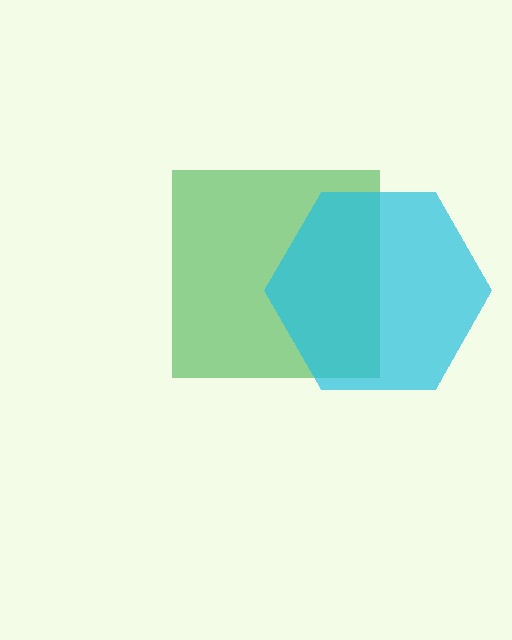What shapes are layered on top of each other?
The layered shapes are: a green square, a cyan hexagon.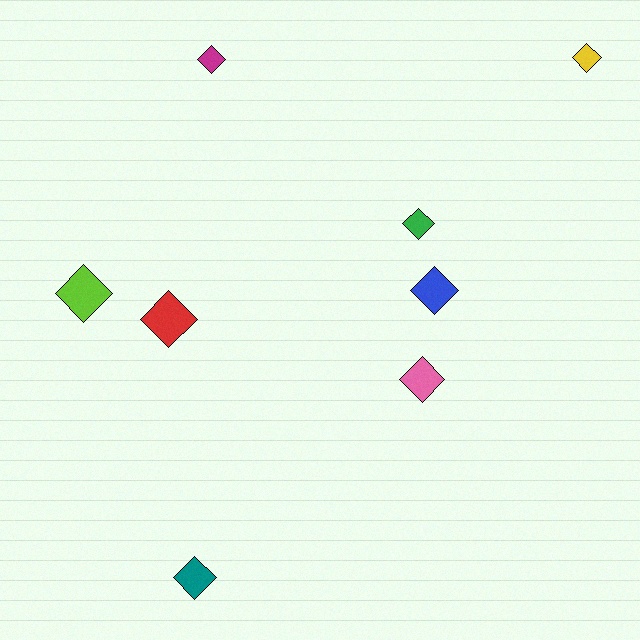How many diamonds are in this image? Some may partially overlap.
There are 8 diamonds.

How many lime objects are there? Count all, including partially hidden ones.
There is 1 lime object.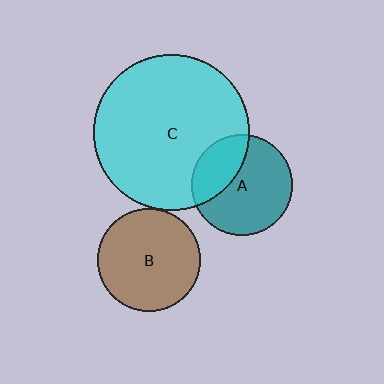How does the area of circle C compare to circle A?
Approximately 2.4 times.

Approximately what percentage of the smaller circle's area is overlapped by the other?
Approximately 5%.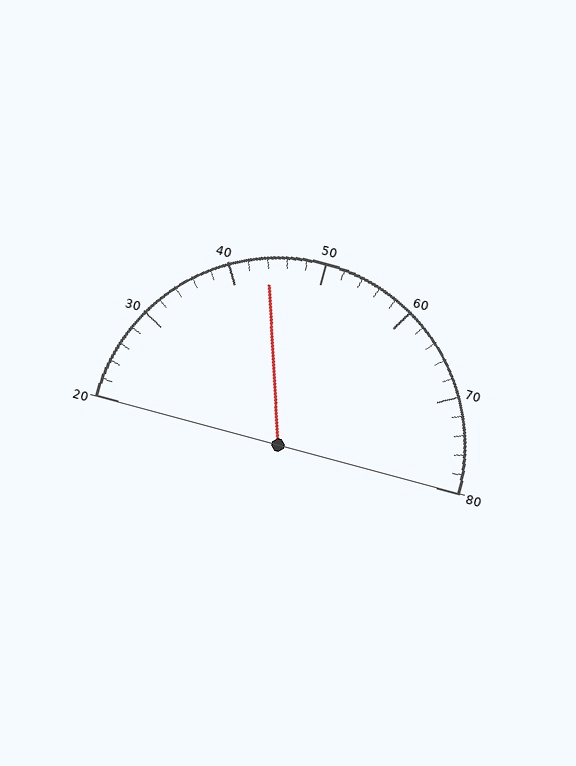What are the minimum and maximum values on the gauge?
The gauge ranges from 20 to 80.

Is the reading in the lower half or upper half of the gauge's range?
The reading is in the lower half of the range (20 to 80).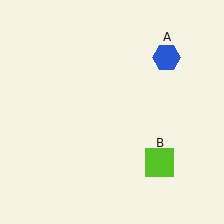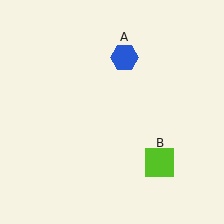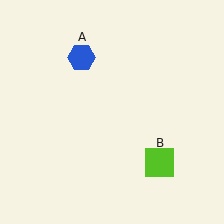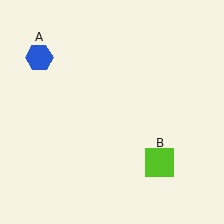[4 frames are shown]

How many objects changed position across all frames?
1 object changed position: blue hexagon (object A).